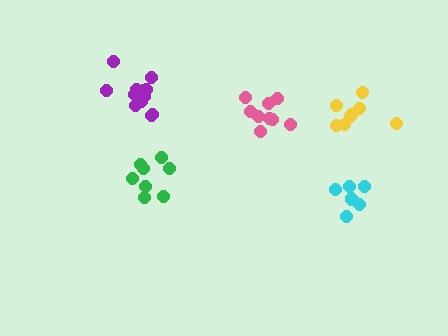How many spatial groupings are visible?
There are 5 spatial groupings.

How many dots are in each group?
Group 1: 9 dots, Group 2: 8 dots, Group 3: 8 dots, Group 4: 13 dots, Group 5: 8 dots (46 total).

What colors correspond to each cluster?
The clusters are colored: pink, yellow, cyan, purple, green.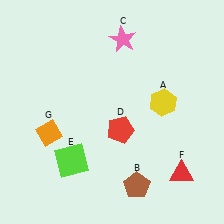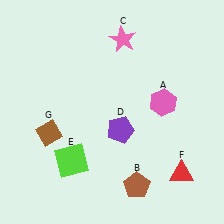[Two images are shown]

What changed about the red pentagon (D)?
In Image 1, D is red. In Image 2, it changed to purple.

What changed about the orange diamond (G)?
In Image 1, G is orange. In Image 2, it changed to brown.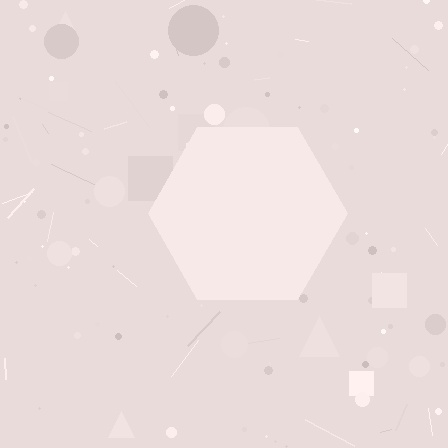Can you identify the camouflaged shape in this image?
The camouflaged shape is a hexagon.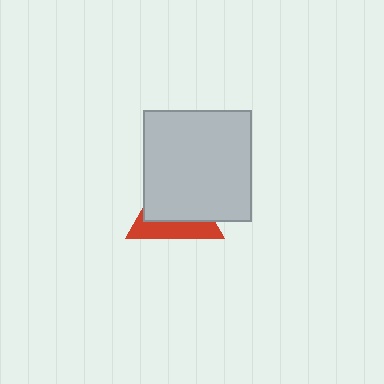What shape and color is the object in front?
The object in front is a light gray rectangle.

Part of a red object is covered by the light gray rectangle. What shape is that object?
It is a triangle.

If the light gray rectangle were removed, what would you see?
You would see the complete red triangle.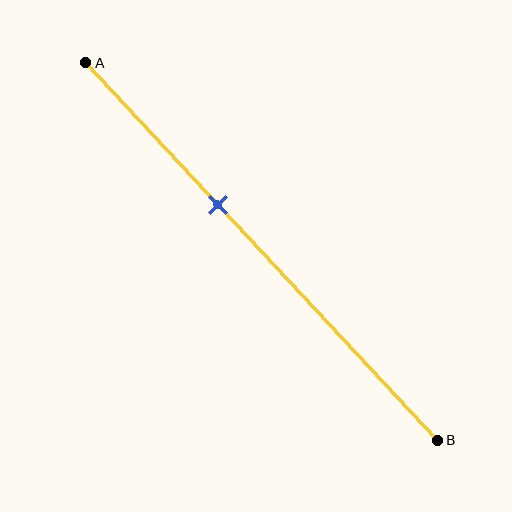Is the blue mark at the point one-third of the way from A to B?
No, the mark is at about 40% from A, not at the 33% one-third point.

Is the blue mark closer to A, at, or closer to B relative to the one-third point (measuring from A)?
The blue mark is closer to point B than the one-third point of segment AB.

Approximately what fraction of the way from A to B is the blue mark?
The blue mark is approximately 40% of the way from A to B.